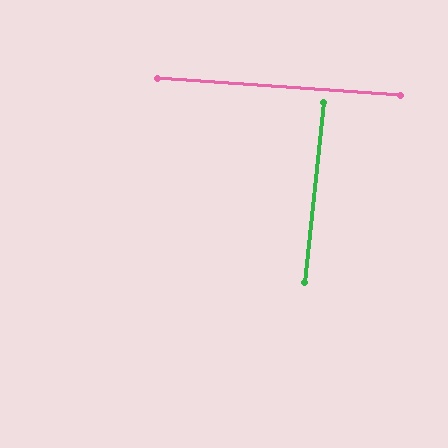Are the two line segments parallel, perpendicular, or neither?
Perpendicular — they meet at approximately 88°.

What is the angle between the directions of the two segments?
Approximately 88 degrees.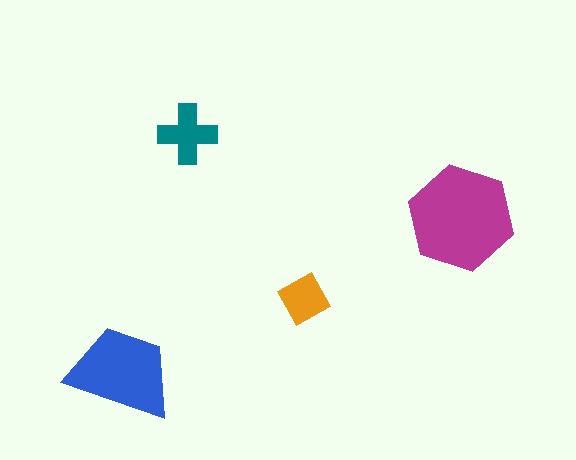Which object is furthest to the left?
The blue trapezoid is leftmost.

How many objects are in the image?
There are 4 objects in the image.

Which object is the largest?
The magenta hexagon.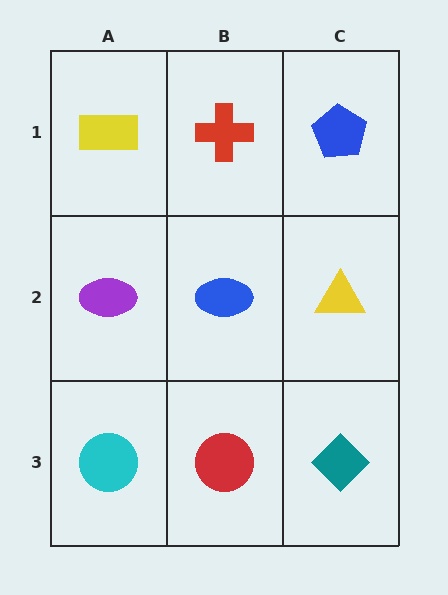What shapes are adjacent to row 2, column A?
A yellow rectangle (row 1, column A), a cyan circle (row 3, column A), a blue ellipse (row 2, column B).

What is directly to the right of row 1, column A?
A red cross.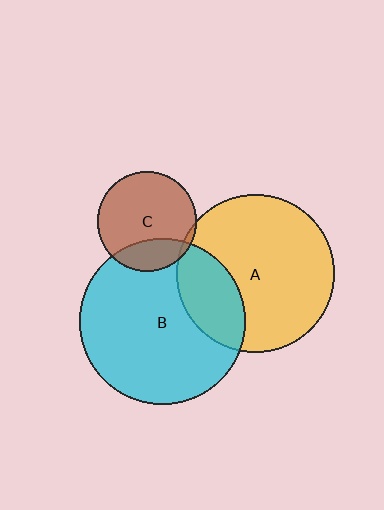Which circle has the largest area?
Circle B (cyan).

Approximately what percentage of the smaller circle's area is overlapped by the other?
Approximately 5%.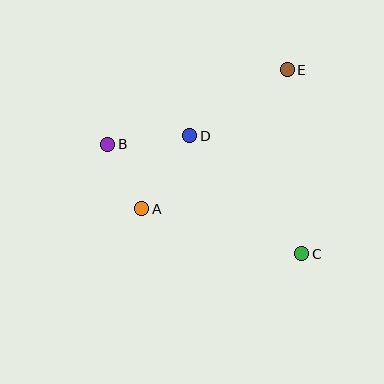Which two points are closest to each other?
Points A and B are closest to each other.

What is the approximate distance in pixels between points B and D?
The distance between B and D is approximately 83 pixels.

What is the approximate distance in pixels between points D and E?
The distance between D and E is approximately 118 pixels.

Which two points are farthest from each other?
Points B and C are farthest from each other.